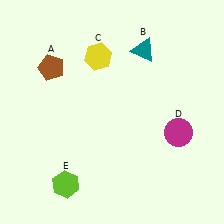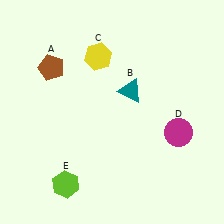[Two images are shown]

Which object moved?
The teal triangle (B) moved down.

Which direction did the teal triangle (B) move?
The teal triangle (B) moved down.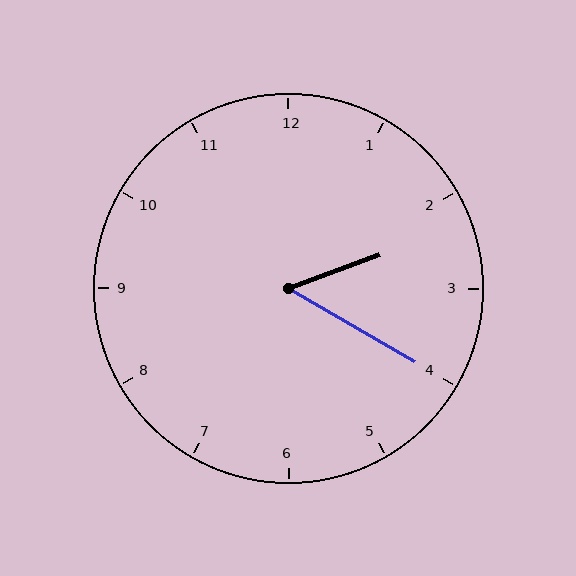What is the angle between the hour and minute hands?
Approximately 50 degrees.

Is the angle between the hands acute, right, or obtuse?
It is acute.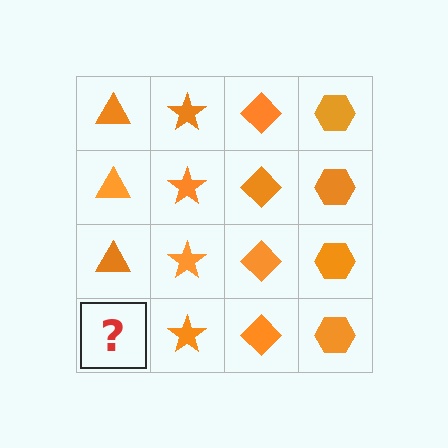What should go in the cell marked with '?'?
The missing cell should contain an orange triangle.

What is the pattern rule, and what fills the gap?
The rule is that each column has a consistent shape. The gap should be filled with an orange triangle.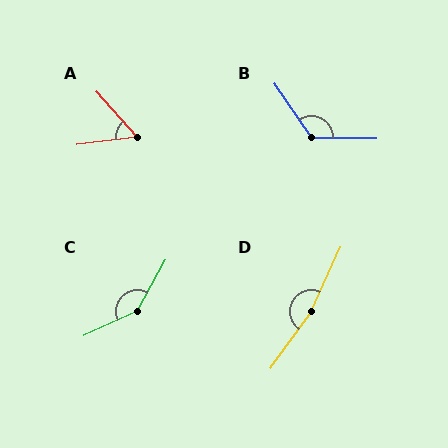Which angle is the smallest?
A, at approximately 55 degrees.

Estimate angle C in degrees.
Approximately 144 degrees.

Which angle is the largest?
D, at approximately 169 degrees.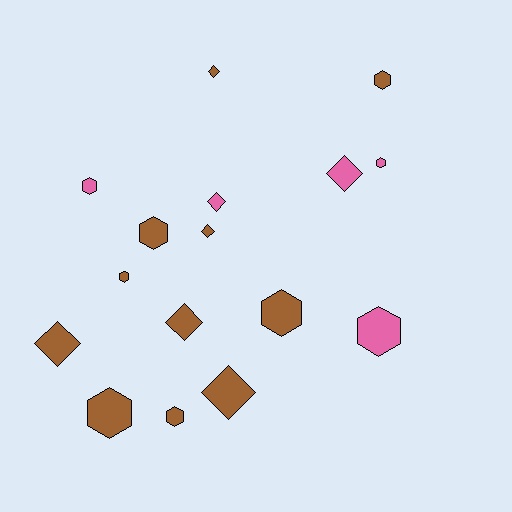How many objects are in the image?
There are 16 objects.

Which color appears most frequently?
Brown, with 11 objects.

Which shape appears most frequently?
Hexagon, with 9 objects.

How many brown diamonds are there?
There are 5 brown diamonds.